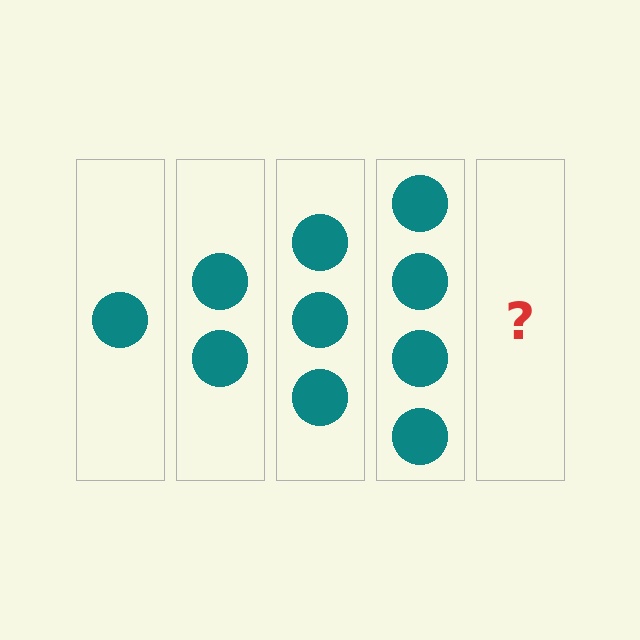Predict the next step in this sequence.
The next step is 5 circles.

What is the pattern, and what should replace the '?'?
The pattern is that each step adds one more circle. The '?' should be 5 circles.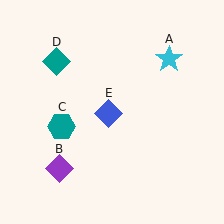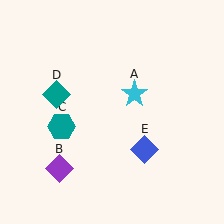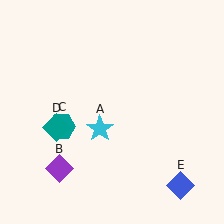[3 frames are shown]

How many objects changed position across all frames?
3 objects changed position: cyan star (object A), teal diamond (object D), blue diamond (object E).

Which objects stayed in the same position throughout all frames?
Purple diamond (object B) and teal hexagon (object C) remained stationary.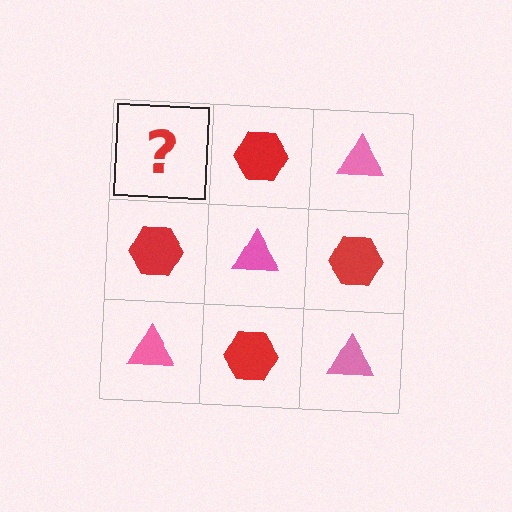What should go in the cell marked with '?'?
The missing cell should contain a pink triangle.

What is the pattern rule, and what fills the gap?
The rule is that it alternates pink triangle and red hexagon in a checkerboard pattern. The gap should be filled with a pink triangle.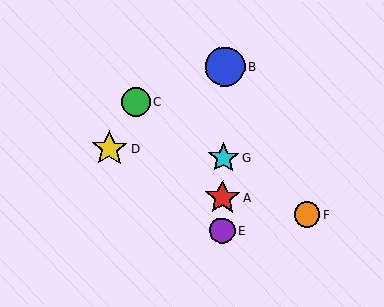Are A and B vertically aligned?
Yes, both are at x≈223.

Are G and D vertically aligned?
No, G is at x≈223 and D is at x≈110.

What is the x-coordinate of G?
Object G is at x≈223.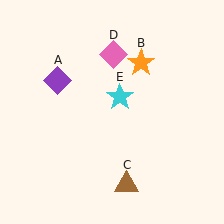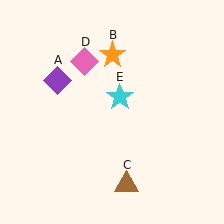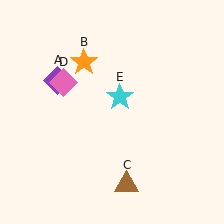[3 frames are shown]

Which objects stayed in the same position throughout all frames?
Purple diamond (object A) and brown triangle (object C) and cyan star (object E) remained stationary.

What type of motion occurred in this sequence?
The orange star (object B), pink diamond (object D) rotated counterclockwise around the center of the scene.